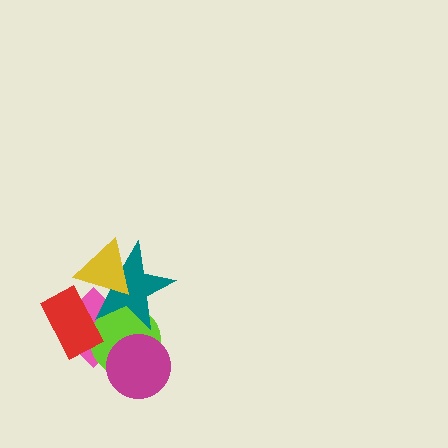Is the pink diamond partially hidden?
Yes, it is partially covered by another shape.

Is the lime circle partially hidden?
Yes, it is partially covered by another shape.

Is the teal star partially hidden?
Yes, it is partially covered by another shape.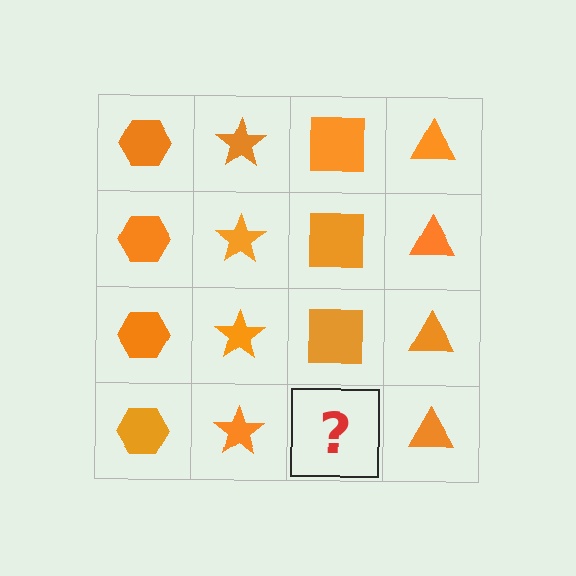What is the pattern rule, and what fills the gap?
The rule is that each column has a consistent shape. The gap should be filled with an orange square.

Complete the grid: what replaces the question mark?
The question mark should be replaced with an orange square.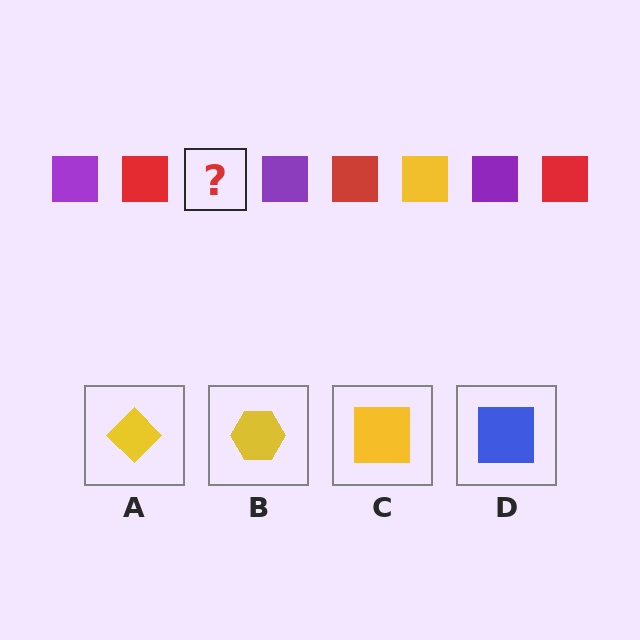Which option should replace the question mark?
Option C.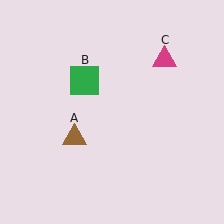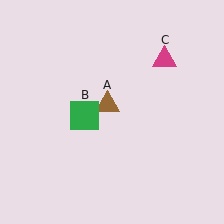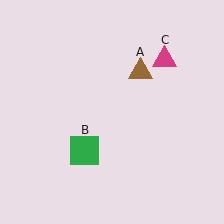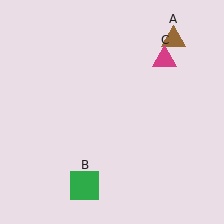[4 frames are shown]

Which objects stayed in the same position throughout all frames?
Magenta triangle (object C) remained stationary.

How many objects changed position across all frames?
2 objects changed position: brown triangle (object A), green square (object B).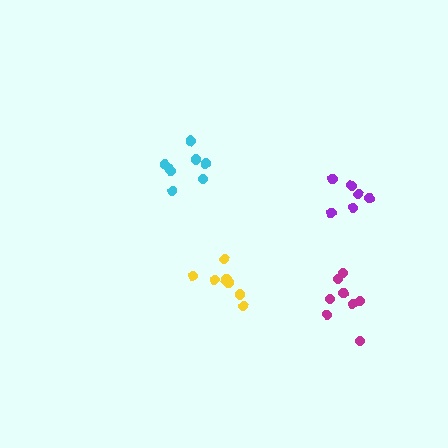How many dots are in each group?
Group 1: 7 dots, Group 2: 6 dots, Group 3: 8 dots, Group 4: 8 dots (29 total).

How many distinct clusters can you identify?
There are 4 distinct clusters.